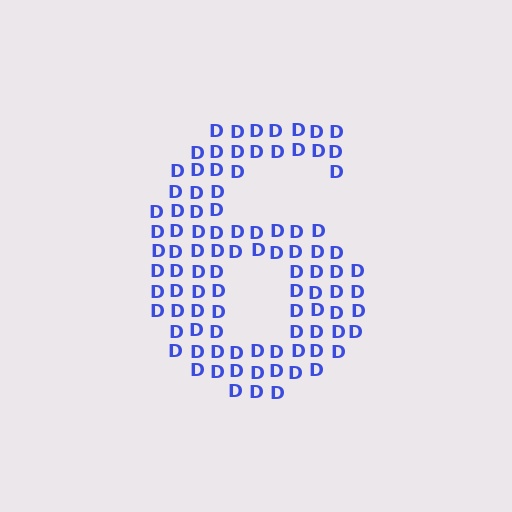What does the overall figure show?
The overall figure shows the digit 6.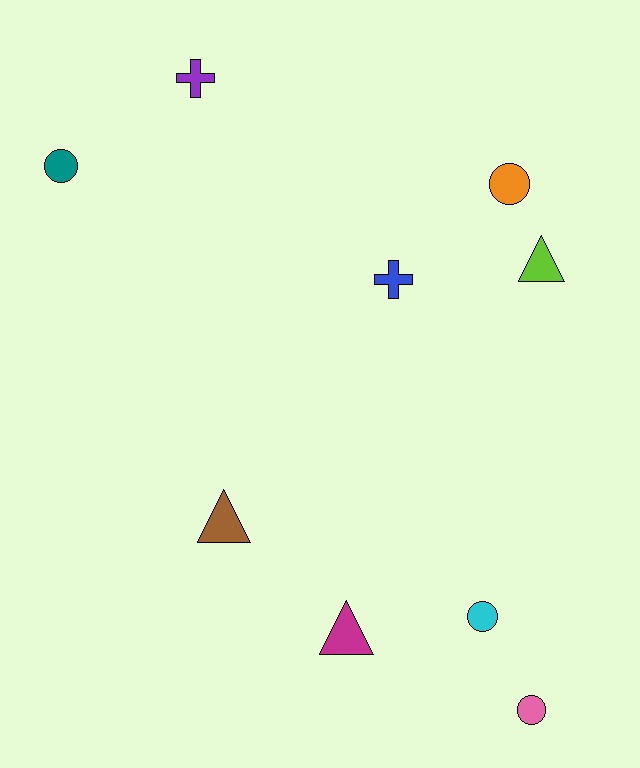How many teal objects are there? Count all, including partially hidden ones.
There is 1 teal object.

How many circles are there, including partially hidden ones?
There are 4 circles.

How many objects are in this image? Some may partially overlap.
There are 9 objects.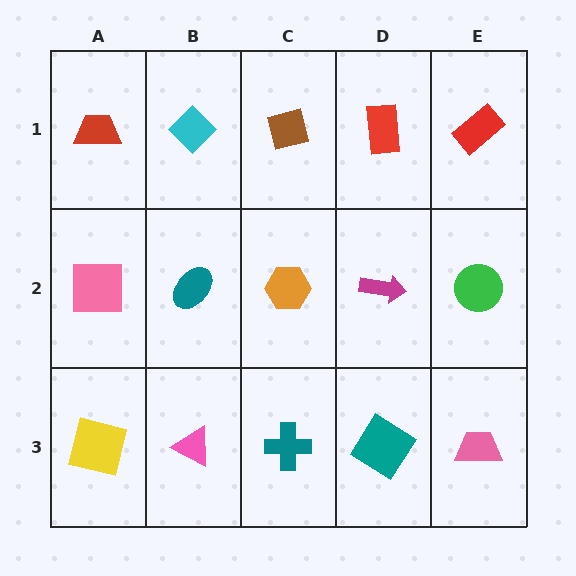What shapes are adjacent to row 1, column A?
A pink square (row 2, column A), a cyan diamond (row 1, column B).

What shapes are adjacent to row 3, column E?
A green circle (row 2, column E), a teal diamond (row 3, column D).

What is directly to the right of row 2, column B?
An orange hexagon.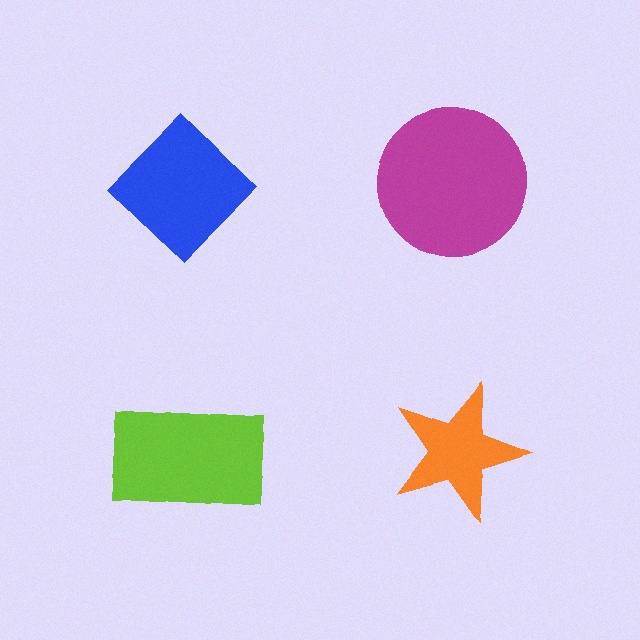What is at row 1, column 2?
A magenta circle.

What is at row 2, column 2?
An orange star.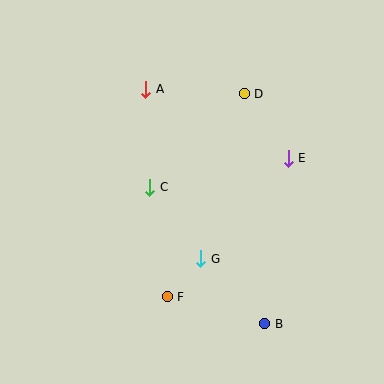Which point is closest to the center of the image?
Point C at (150, 187) is closest to the center.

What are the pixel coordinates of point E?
Point E is at (288, 158).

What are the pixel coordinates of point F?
Point F is at (167, 297).